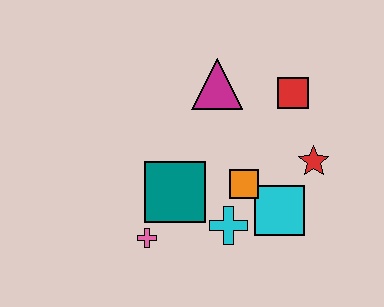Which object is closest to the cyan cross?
The orange square is closest to the cyan cross.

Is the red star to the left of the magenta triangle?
No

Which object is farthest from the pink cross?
The red square is farthest from the pink cross.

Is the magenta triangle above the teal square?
Yes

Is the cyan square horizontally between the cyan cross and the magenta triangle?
No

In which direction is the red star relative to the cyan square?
The red star is above the cyan square.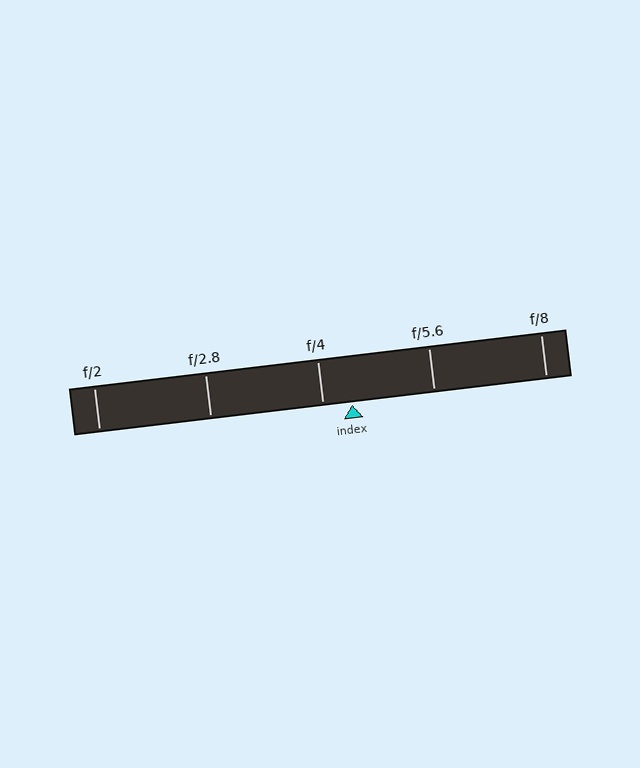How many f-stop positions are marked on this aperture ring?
There are 5 f-stop positions marked.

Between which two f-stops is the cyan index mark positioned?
The index mark is between f/4 and f/5.6.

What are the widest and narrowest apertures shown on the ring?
The widest aperture shown is f/2 and the narrowest is f/8.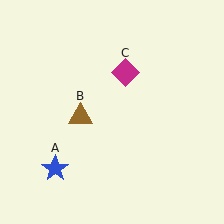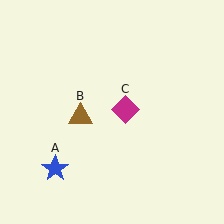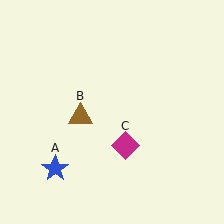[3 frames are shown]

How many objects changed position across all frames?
1 object changed position: magenta diamond (object C).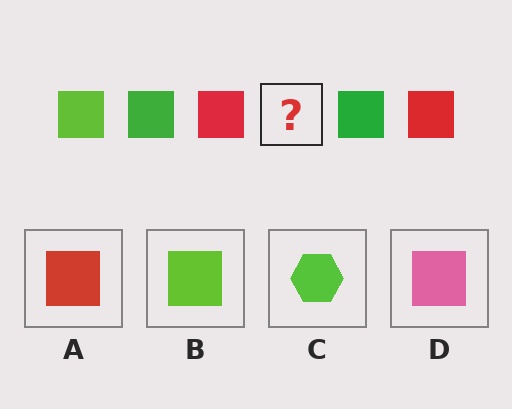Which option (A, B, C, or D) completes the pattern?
B.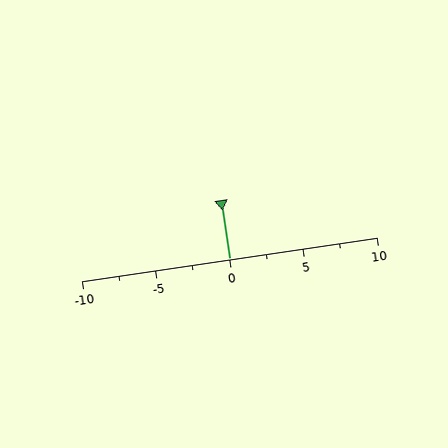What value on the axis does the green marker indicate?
The marker indicates approximately 0.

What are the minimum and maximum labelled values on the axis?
The axis runs from -10 to 10.